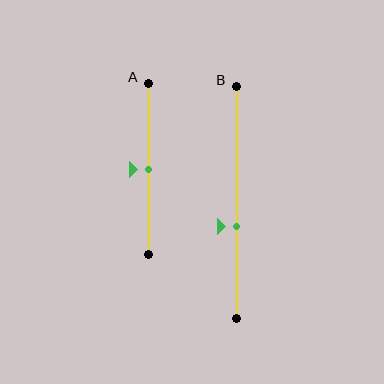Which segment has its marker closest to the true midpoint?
Segment A has its marker closest to the true midpoint.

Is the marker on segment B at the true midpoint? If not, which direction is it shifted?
No, the marker on segment B is shifted downward by about 10% of the segment length.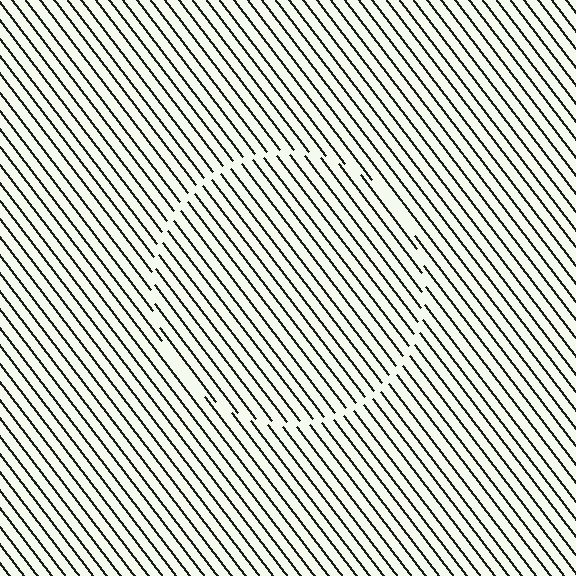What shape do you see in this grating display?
An illusory circle. The interior of the shape contains the same grating, shifted by half a period — the contour is defined by the phase discontinuity where line-ends from the inner and outer gratings abut.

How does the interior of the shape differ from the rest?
The interior of the shape contains the same grating, shifted by half a period — the contour is defined by the phase discontinuity where line-ends from the inner and outer gratings abut.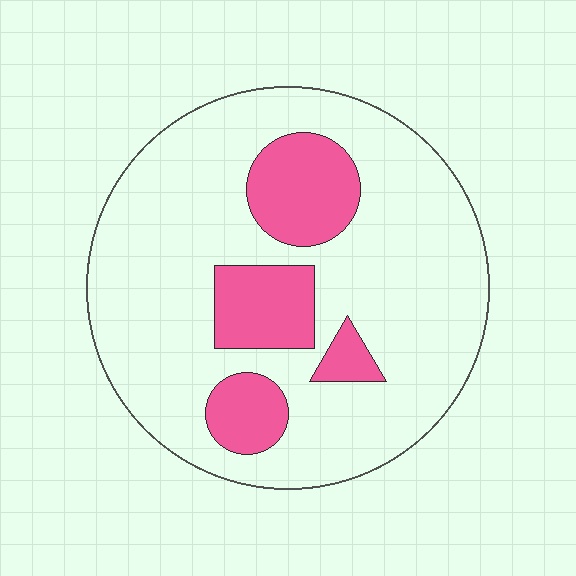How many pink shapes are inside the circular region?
4.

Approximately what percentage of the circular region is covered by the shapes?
Approximately 20%.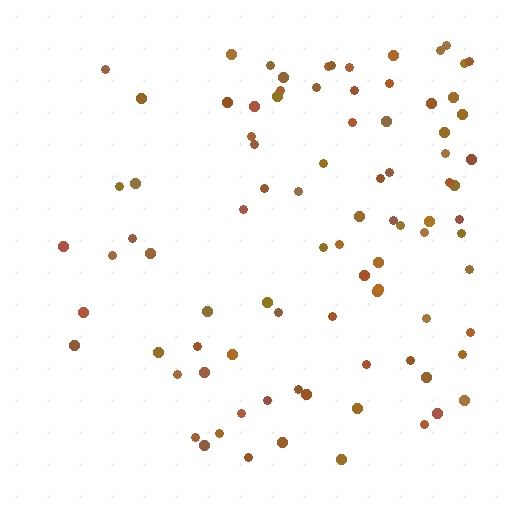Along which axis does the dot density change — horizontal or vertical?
Horizontal.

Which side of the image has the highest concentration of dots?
The right.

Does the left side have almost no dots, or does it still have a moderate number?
Still a moderate number, just noticeably fewer than the right.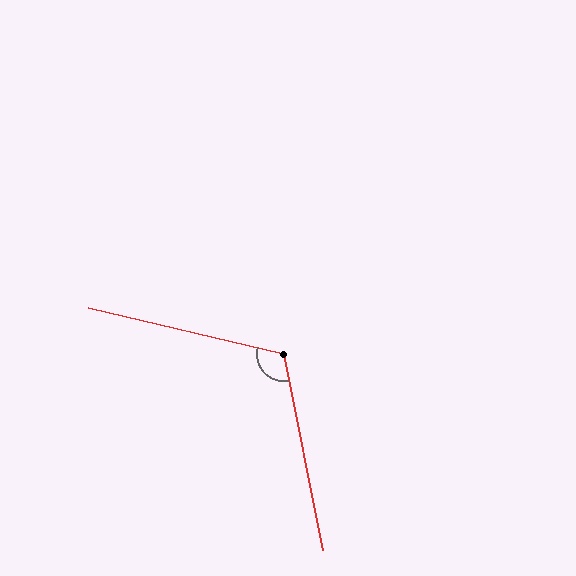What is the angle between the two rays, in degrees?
Approximately 114 degrees.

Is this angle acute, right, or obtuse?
It is obtuse.